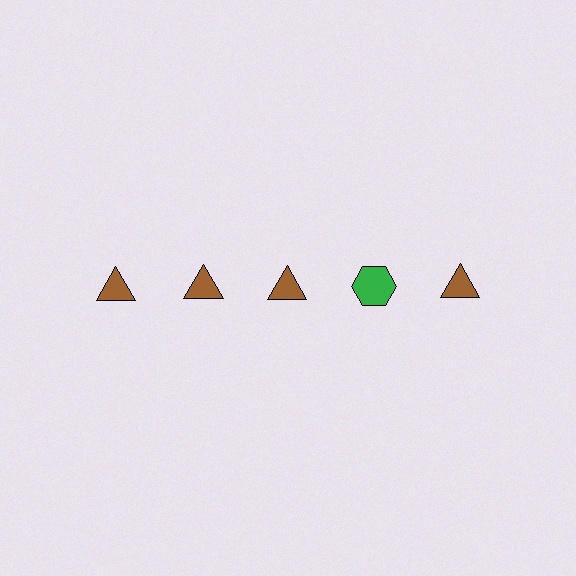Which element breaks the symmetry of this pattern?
The green hexagon in the top row, second from right column breaks the symmetry. All other shapes are brown triangles.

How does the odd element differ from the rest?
It differs in both color (green instead of brown) and shape (hexagon instead of triangle).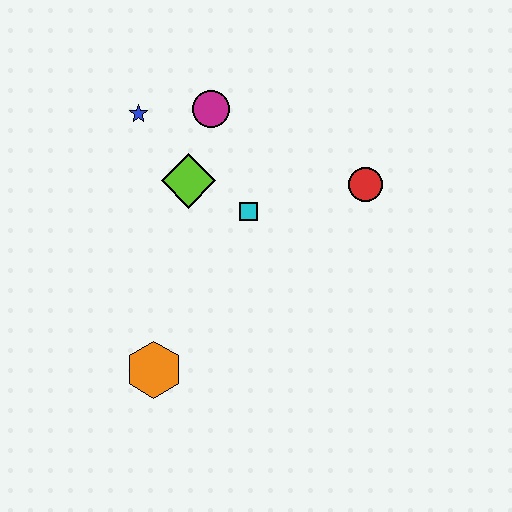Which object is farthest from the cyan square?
The orange hexagon is farthest from the cyan square.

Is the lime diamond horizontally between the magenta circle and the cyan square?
No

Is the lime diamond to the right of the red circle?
No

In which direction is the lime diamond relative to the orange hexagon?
The lime diamond is above the orange hexagon.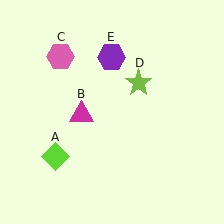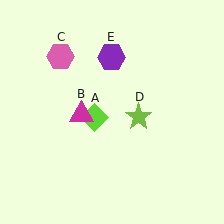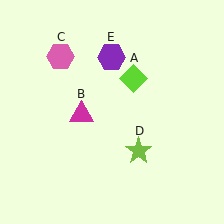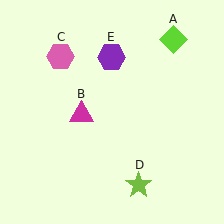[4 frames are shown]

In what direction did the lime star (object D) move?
The lime star (object D) moved down.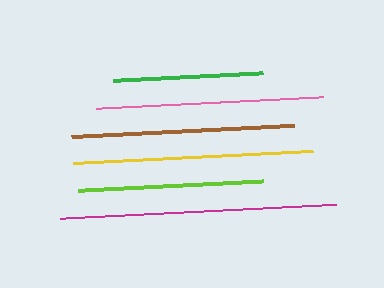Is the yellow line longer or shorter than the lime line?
The yellow line is longer than the lime line.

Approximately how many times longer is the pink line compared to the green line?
The pink line is approximately 1.5 times the length of the green line.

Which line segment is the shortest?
The green line is the shortest at approximately 150 pixels.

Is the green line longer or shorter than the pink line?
The pink line is longer than the green line.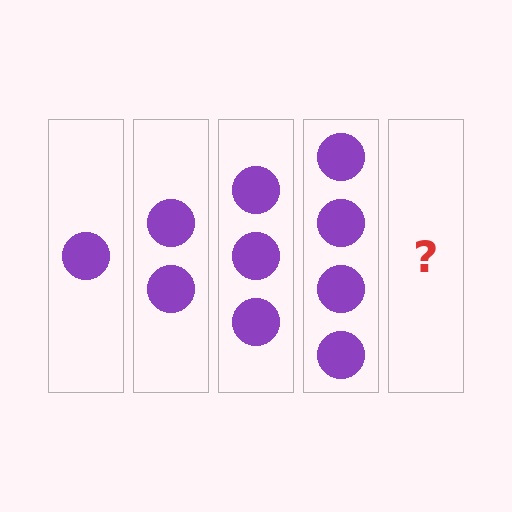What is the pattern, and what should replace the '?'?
The pattern is that each step adds one more circle. The '?' should be 5 circles.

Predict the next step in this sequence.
The next step is 5 circles.